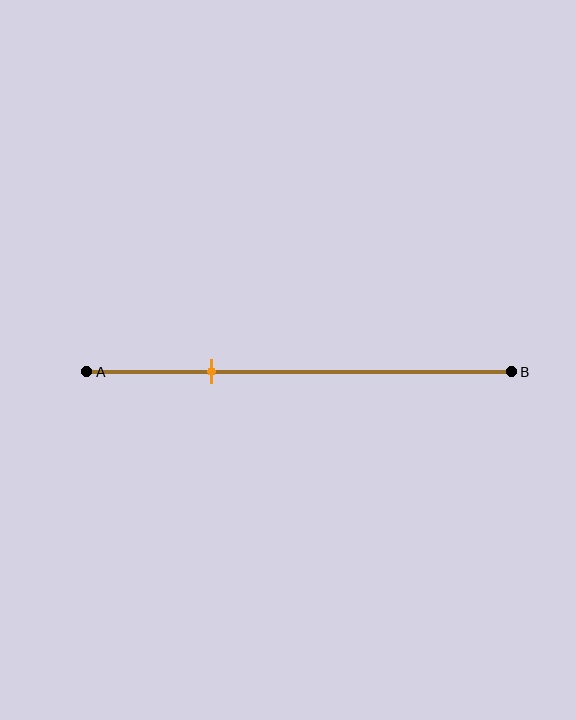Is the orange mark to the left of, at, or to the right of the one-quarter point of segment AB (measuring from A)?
The orange mark is to the right of the one-quarter point of segment AB.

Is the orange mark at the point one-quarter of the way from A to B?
No, the mark is at about 30% from A, not at the 25% one-quarter point.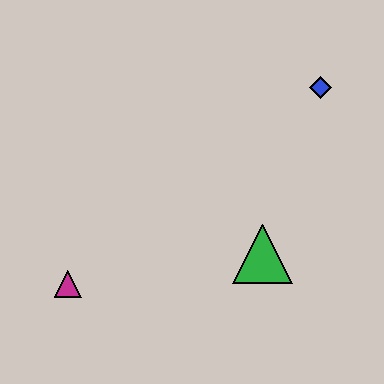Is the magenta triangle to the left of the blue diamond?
Yes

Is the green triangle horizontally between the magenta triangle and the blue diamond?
Yes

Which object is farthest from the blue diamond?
The magenta triangle is farthest from the blue diamond.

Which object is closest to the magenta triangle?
The green triangle is closest to the magenta triangle.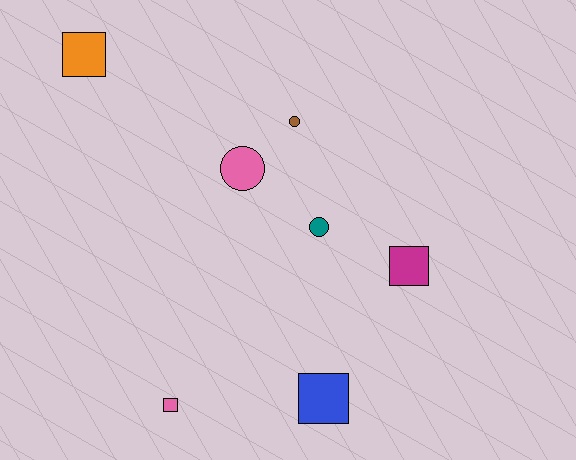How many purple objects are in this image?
There are no purple objects.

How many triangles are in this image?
There are no triangles.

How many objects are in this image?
There are 7 objects.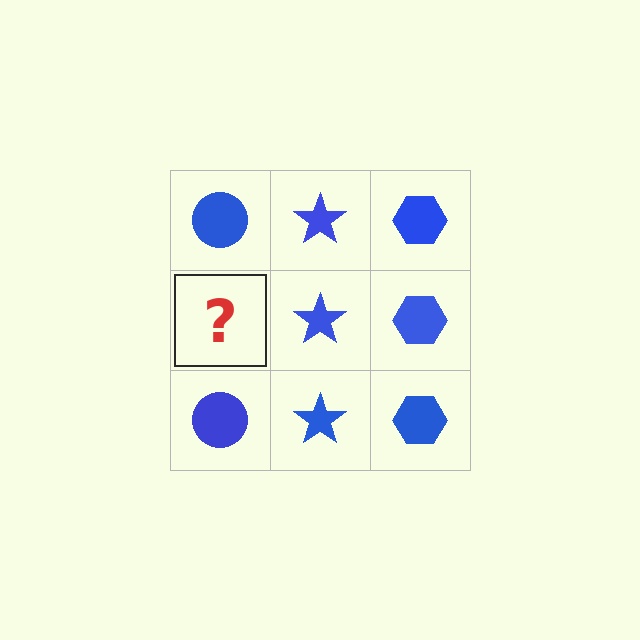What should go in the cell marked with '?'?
The missing cell should contain a blue circle.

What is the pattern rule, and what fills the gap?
The rule is that each column has a consistent shape. The gap should be filled with a blue circle.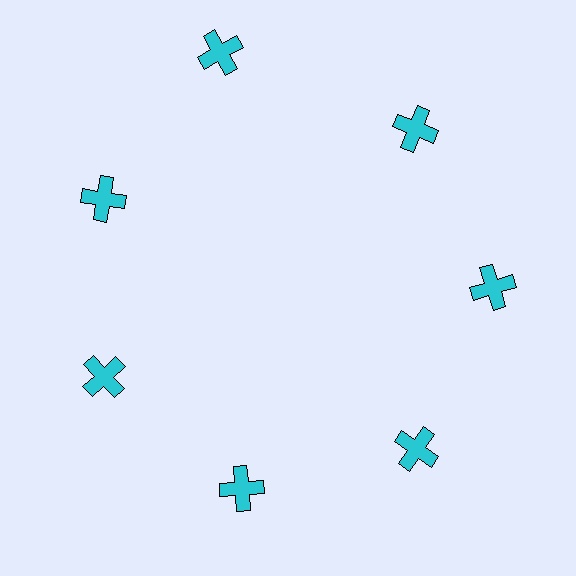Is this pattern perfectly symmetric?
No. The 7 cyan crosses are arranged in a ring, but one element near the 12 o'clock position is pushed outward from the center, breaking the 7-fold rotational symmetry.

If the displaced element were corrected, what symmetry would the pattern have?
It would have 7-fold rotational symmetry — the pattern would map onto itself every 51 degrees.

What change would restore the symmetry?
The symmetry would be restored by moving it inward, back onto the ring so that all 7 crosses sit at equal angles and equal distance from the center.